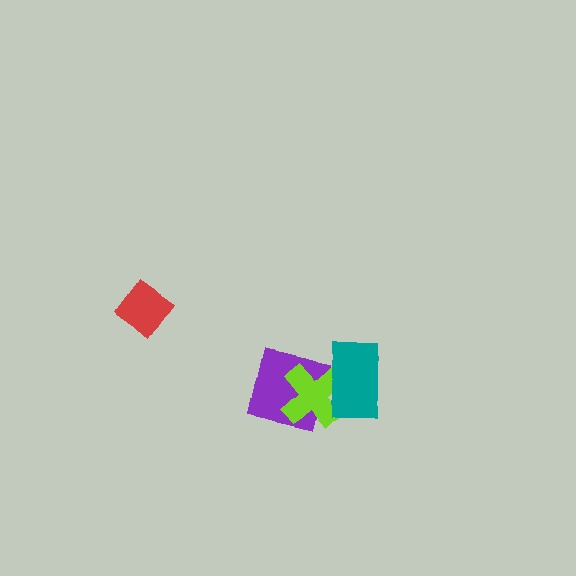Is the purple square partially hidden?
Yes, it is partially covered by another shape.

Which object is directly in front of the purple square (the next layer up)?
The lime cross is directly in front of the purple square.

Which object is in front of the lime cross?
The teal rectangle is in front of the lime cross.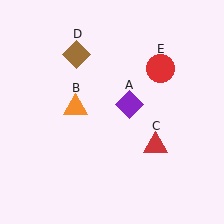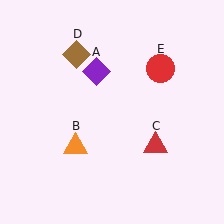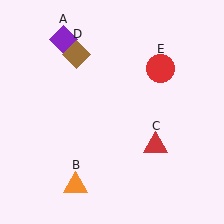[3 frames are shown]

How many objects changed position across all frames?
2 objects changed position: purple diamond (object A), orange triangle (object B).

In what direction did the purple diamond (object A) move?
The purple diamond (object A) moved up and to the left.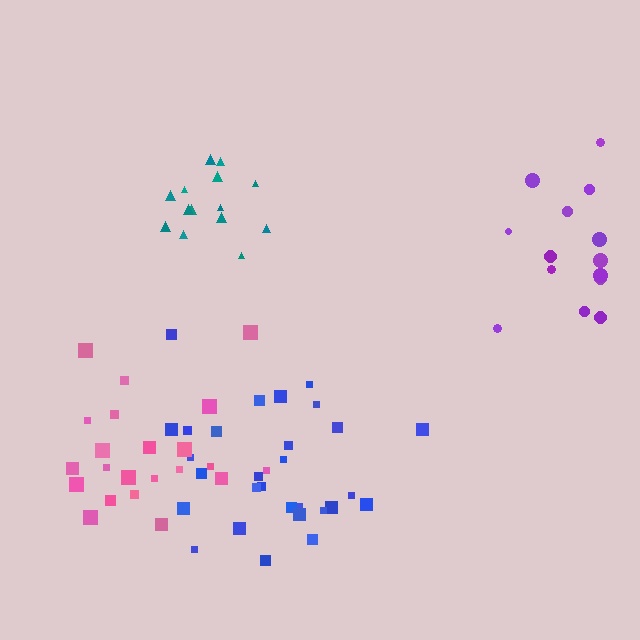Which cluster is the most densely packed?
Teal.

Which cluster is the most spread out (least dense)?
Purple.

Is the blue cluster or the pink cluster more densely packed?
Pink.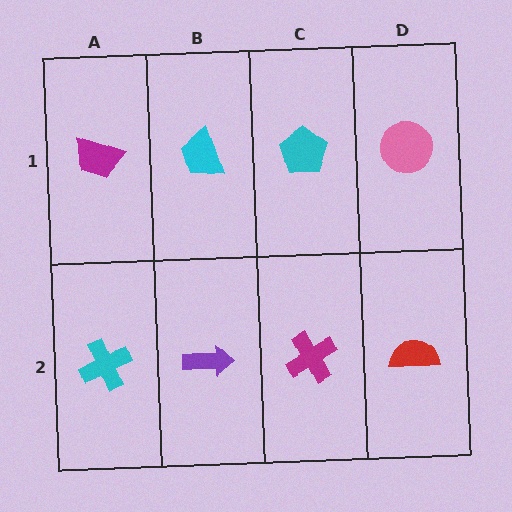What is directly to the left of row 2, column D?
A magenta cross.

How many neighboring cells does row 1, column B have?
3.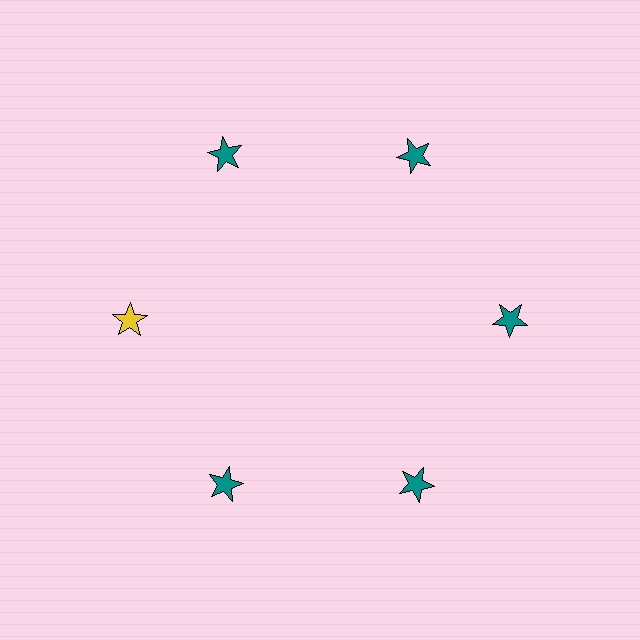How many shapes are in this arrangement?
There are 6 shapes arranged in a ring pattern.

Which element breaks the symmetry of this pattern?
The yellow star at roughly the 9 o'clock position breaks the symmetry. All other shapes are teal stars.